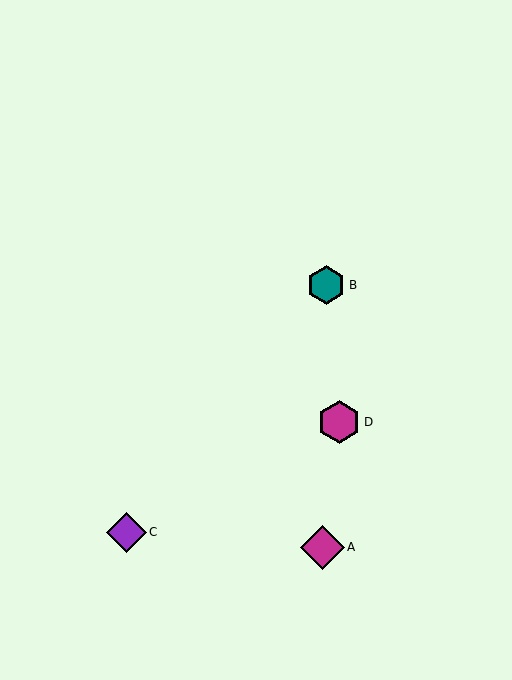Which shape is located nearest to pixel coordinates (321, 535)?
The magenta diamond (labeled A) at (323, 547) is nearest to that location.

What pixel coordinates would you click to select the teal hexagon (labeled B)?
Click at (326, 285) to select the teal hexagon B.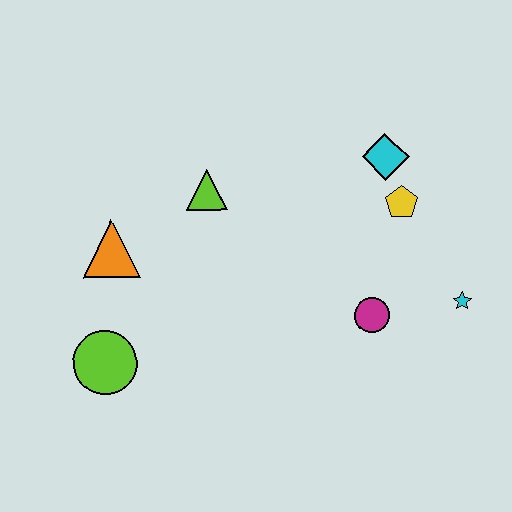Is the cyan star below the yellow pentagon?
Yes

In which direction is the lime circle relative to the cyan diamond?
The lime circle is to the left of the cyan diamond.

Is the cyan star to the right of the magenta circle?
Yes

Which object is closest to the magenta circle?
The cyan star is closest to the magenta circle.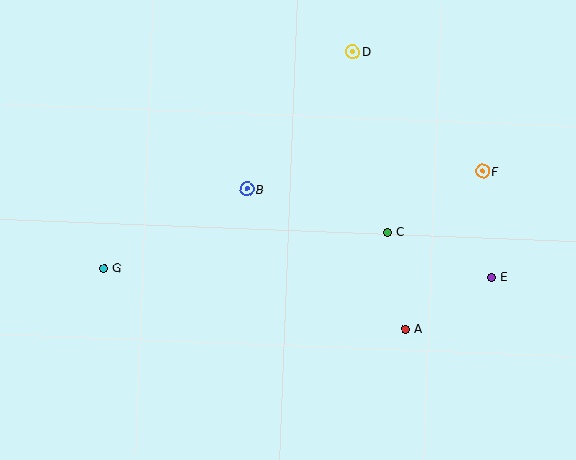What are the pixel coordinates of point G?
Point G is at (104, 268).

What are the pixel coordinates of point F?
Point F is at (483, 171).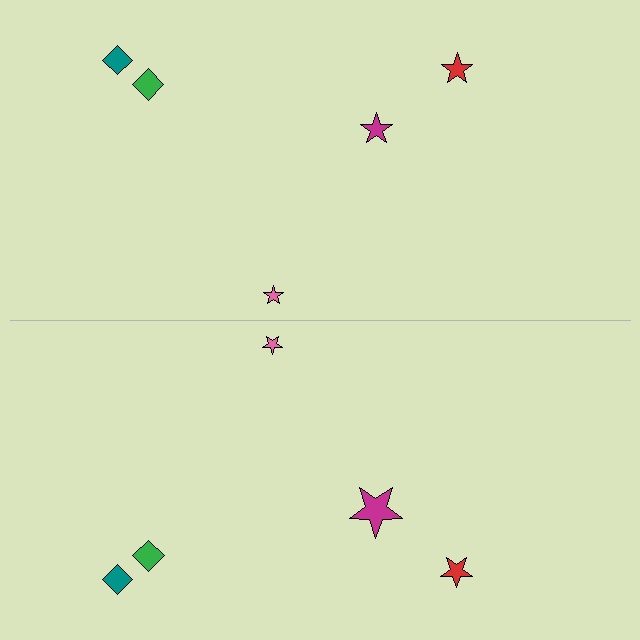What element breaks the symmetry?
The magenta star on the bottom side has a different size than its mirror counterpart.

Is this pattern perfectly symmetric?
No, the pattern is not perfectly symmetric. The magenta star on the bottom side has a different size than its mirror counterpart.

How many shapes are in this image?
There are 10 shapes in this image.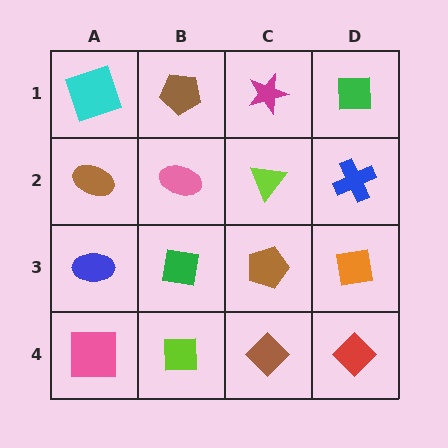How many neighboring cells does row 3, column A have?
3.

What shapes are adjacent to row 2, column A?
A cyan square (row 1, column A), a blue ellipse (row 3, column A), a pink ellipse (row 2, column B).